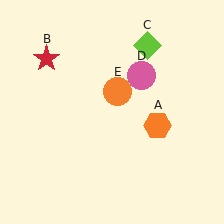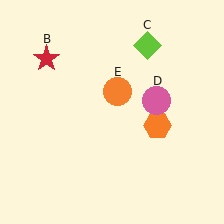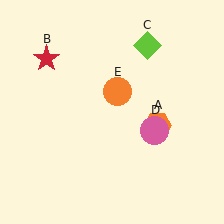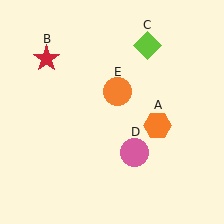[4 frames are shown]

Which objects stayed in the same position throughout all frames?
Orange hexagon (object A) and red star (object B) and lime diamond (object C) and orange circle (object E) remained stationary.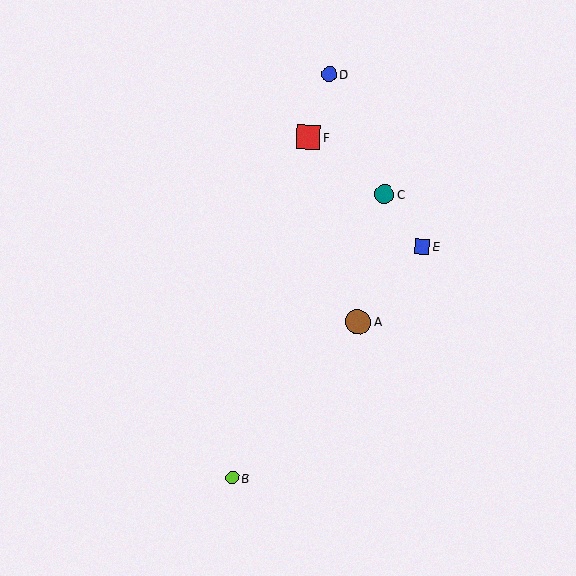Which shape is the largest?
The brown circle (labeled A) is the largest.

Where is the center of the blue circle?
The center of the blue circle is at (329, 74).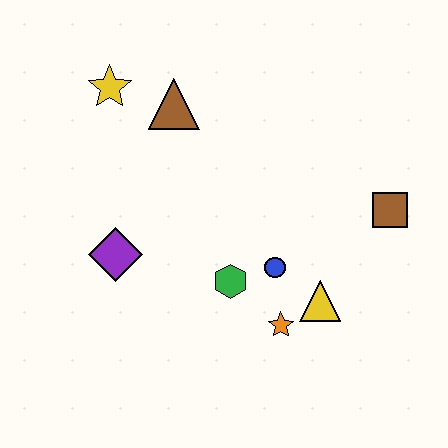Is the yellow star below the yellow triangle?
No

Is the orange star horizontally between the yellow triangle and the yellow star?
Yes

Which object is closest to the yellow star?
The brown triangle is closest to the yellow star.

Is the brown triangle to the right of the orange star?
No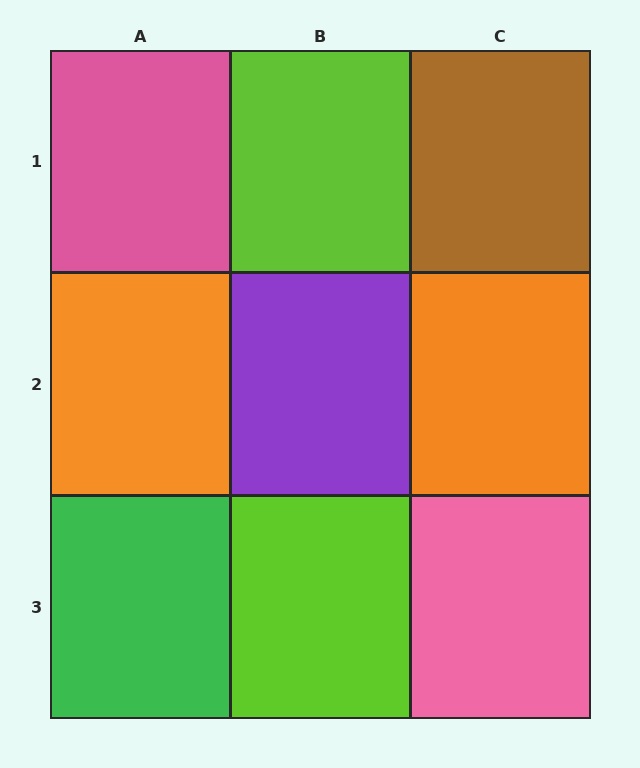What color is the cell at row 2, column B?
Purple.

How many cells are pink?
2 cells are pink.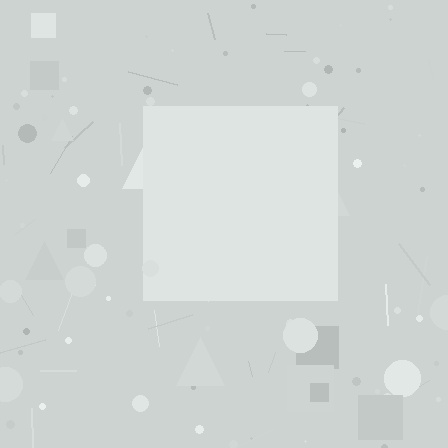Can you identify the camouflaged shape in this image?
The camouflaged shape is a square.